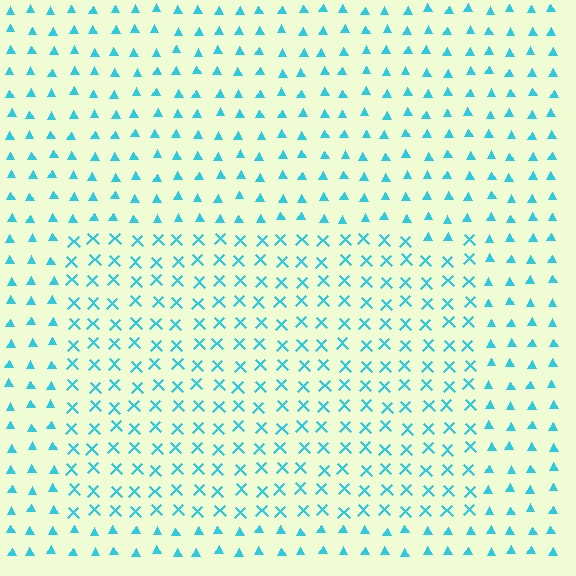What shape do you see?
I see a rectangle.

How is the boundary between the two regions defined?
The boundary is defined by a change in element shape: X marks inside vs. triangles outside. All elements share the same color and spacing.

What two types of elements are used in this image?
The image uses X marks inside the rectangle region and triangles outside it.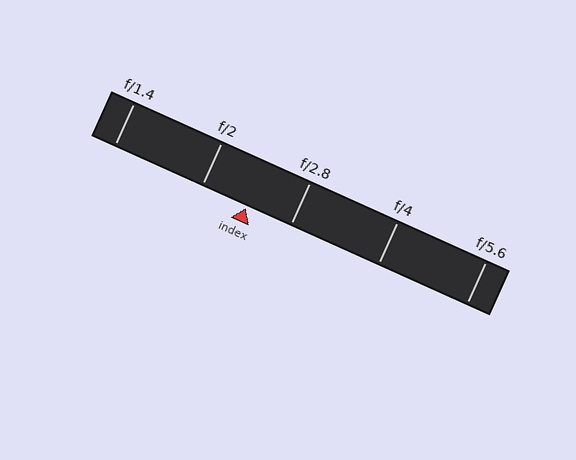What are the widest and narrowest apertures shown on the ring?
The widest aperture shown is f/1.4 and the narrowest is f/5.6.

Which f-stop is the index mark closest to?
The index mark is closest to f/2.8.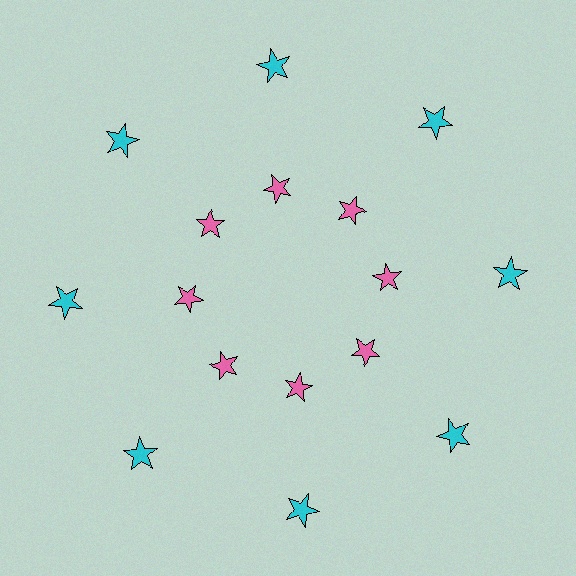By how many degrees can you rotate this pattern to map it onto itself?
The pattern maps onto itself every 45 degrees of rotation.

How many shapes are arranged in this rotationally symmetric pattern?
There are 16 shapes, arranged in 8 groups of 2.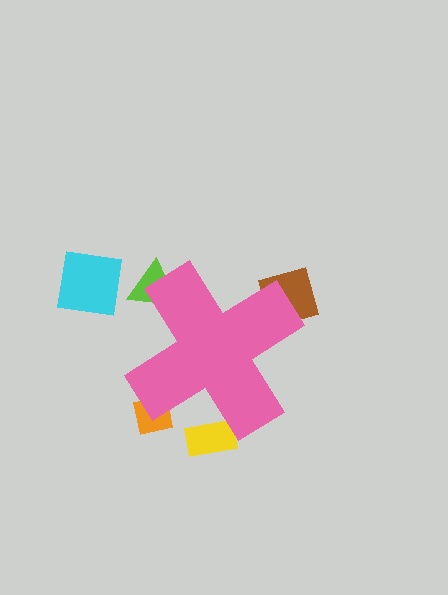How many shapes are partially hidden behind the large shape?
4 shapes are partially hidden.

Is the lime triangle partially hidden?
Yes, the lime triangle is partially hidden behind the pink cross.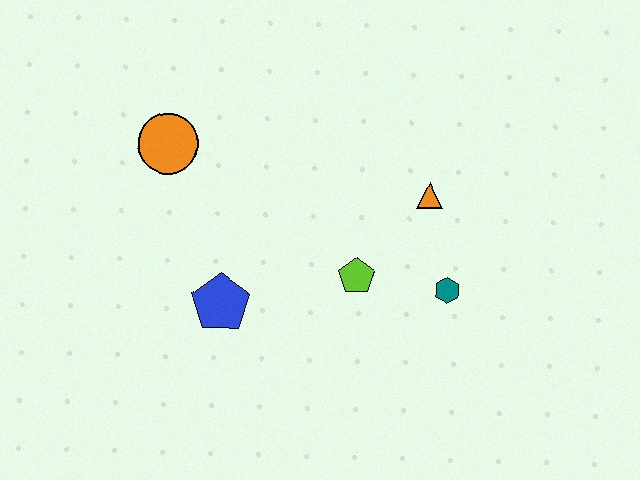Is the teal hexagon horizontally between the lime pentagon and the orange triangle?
No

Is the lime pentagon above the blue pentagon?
Yes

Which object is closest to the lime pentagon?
The teal hexagon is closest to the lime pentagon.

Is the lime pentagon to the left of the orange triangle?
Yes